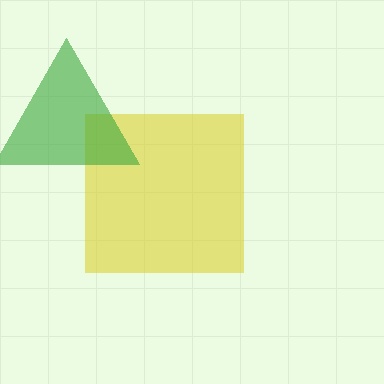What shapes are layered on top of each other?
The layered shapes are: a yellow square, a green triangle.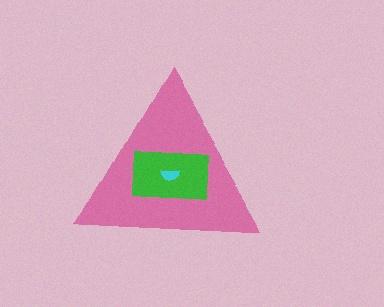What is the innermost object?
The cyan semicircle.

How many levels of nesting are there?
3.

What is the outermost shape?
The pink triangle.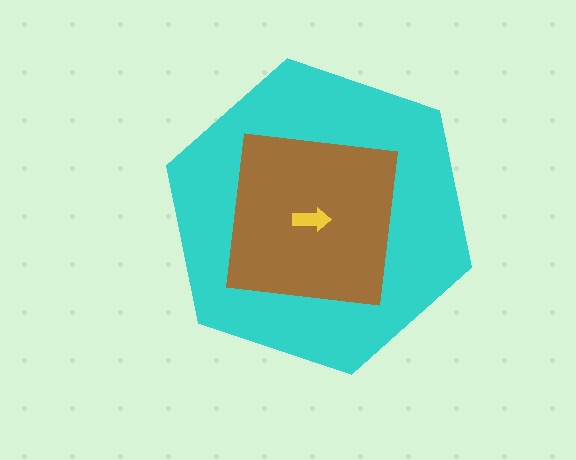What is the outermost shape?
The cyan hexagon.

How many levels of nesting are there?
3.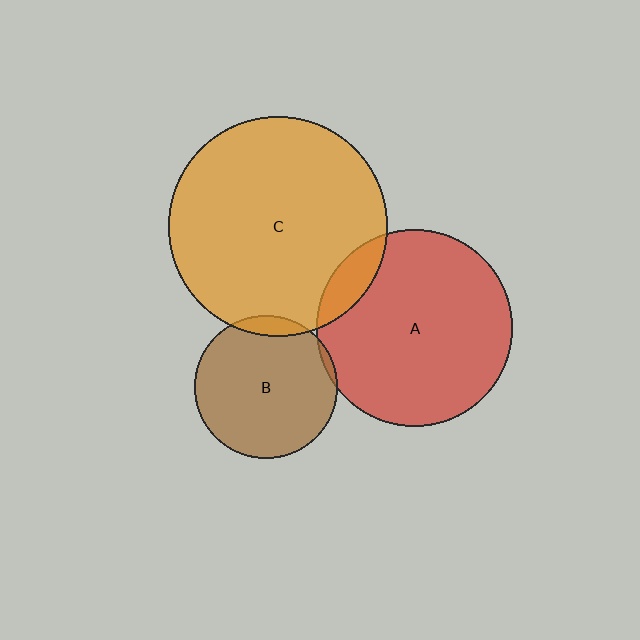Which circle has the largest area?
Circle C (orange).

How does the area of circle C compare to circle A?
Approximately 1.2 times.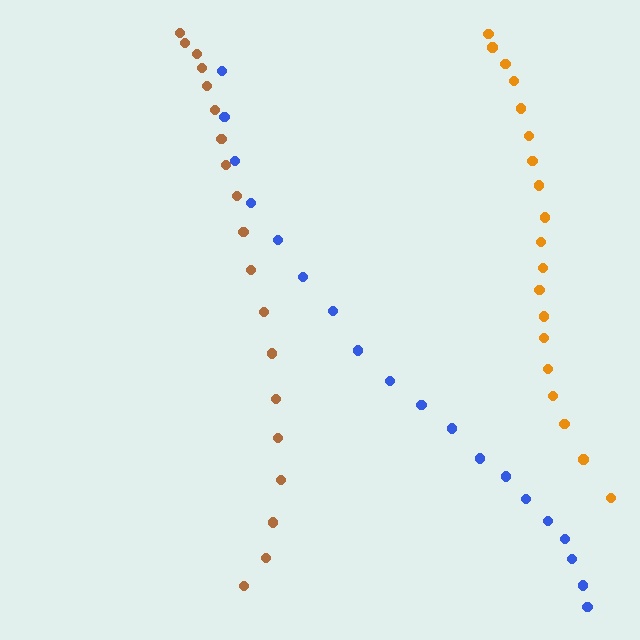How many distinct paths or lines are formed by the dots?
There are 3 distinct paths.